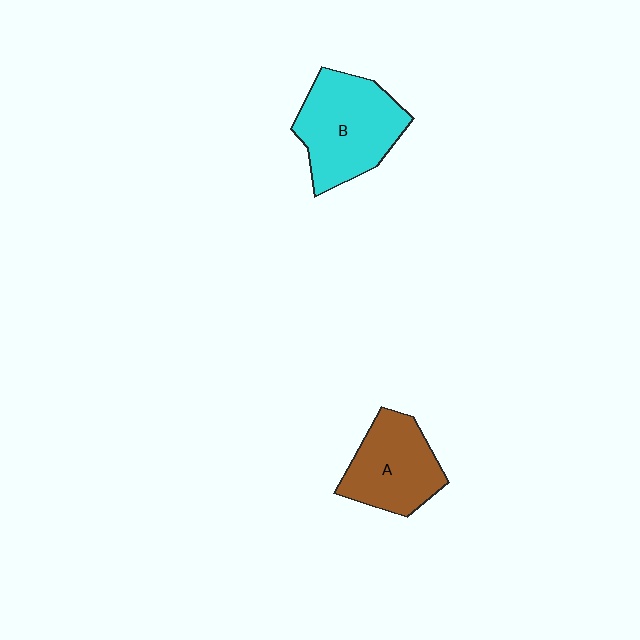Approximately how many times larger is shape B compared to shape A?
Approximately 1.3 times.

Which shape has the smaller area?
Shape A (brown).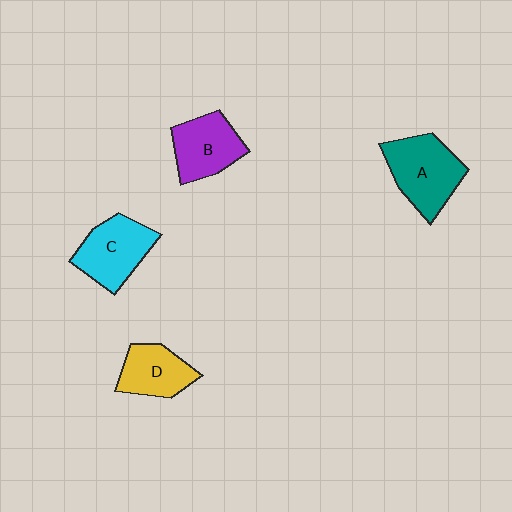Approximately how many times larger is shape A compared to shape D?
Approximately 1.4 times.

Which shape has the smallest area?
Shape D (yellow).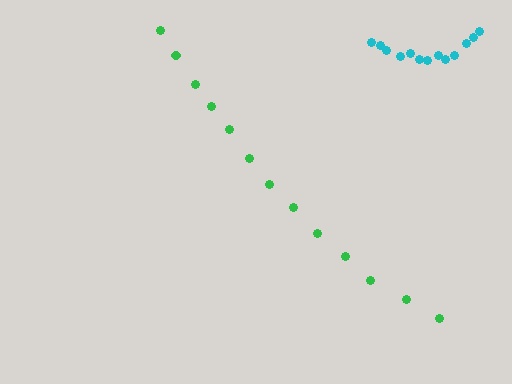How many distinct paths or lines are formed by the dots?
There are 2 distinct paths.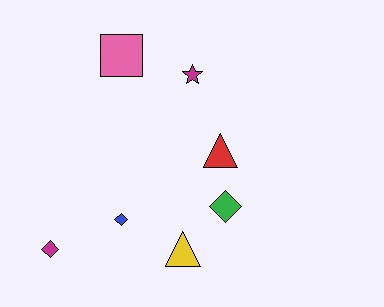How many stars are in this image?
There is 1 star.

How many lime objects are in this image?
There are no lime objects.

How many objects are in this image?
There are 7 objects.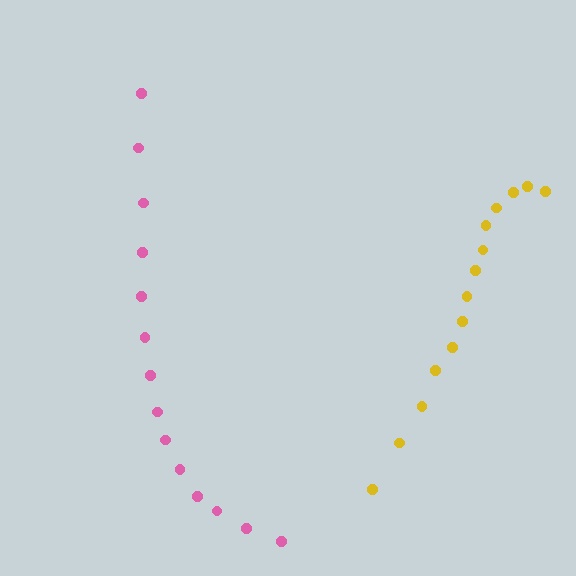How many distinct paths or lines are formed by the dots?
There are 2 distinct paths.